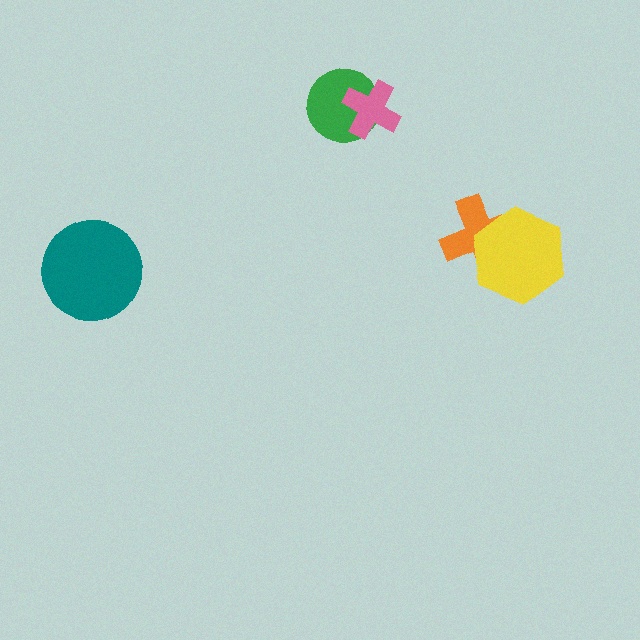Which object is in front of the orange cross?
The yellow hexagon is in front of the orange cross.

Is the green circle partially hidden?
Yes, it is partially covered by another shape.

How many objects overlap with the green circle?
1 object overlaps with the green circle.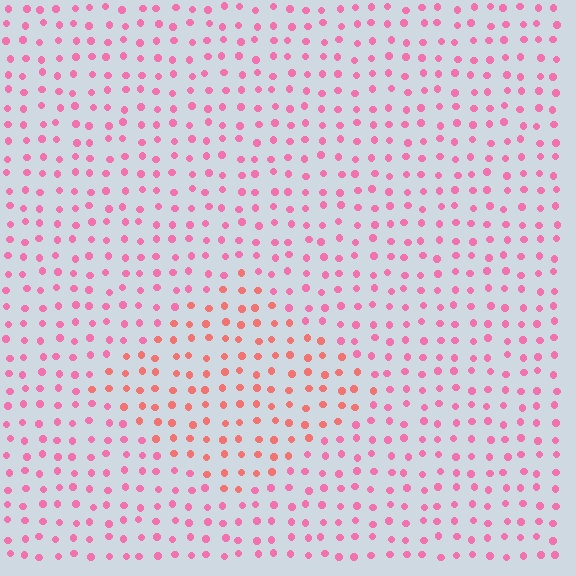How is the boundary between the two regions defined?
The boundary is defined purely by a slight shift in hue (about 30 degrees). Spacing, size, and orientation are identical on both sides.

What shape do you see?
I see a diamond.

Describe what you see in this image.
The image is filled with small pink elements in a uniform arrangement. A diamond-shaped region is visible where the elements are tinted to a slightly different hue, forming a subtle color boundary.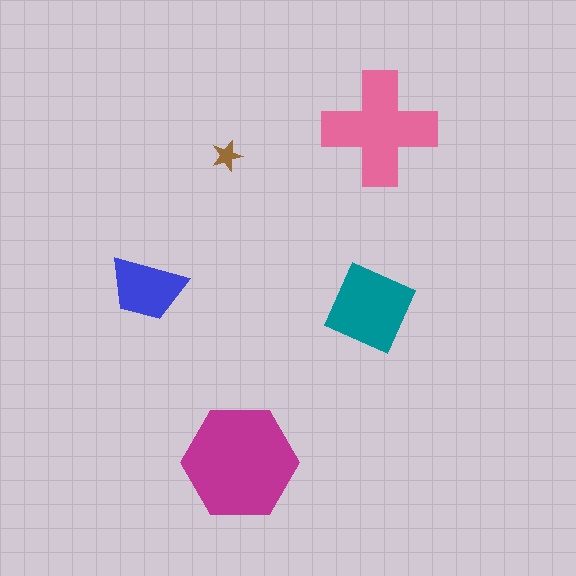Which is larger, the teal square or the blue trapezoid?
The teal square.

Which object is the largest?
The magenta hexagon.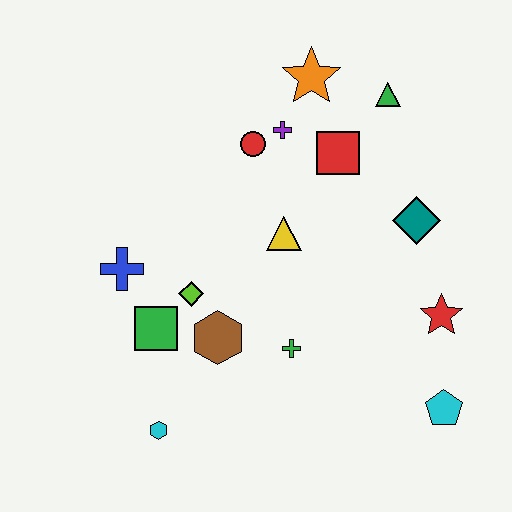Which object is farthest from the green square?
The green triangle is farthest from the green square.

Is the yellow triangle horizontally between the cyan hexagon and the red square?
Yes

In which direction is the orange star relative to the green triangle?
The orange star is to the left of the green triangle.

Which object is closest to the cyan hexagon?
The green square is closest to the cyan hexagon.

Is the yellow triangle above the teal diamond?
No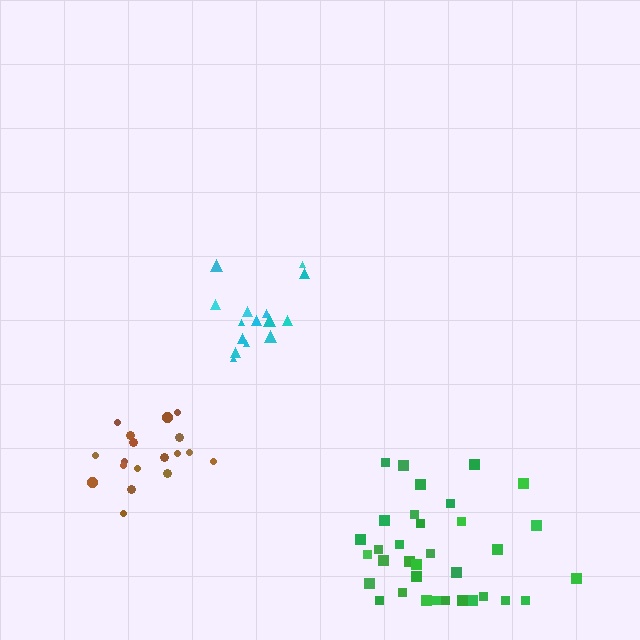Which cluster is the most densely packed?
Cyan.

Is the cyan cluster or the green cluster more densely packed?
Cyan.